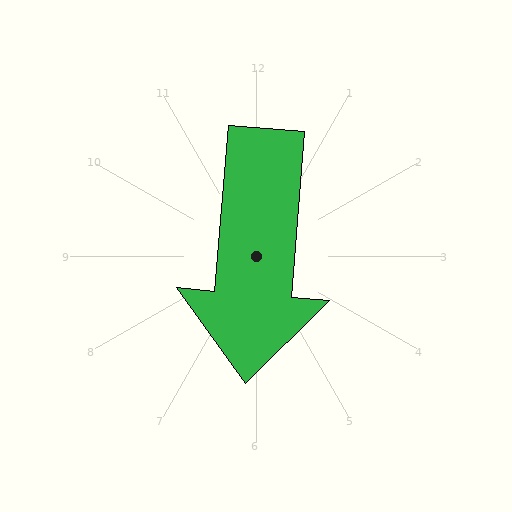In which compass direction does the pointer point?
South.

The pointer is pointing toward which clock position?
Roughly 6 o'clock.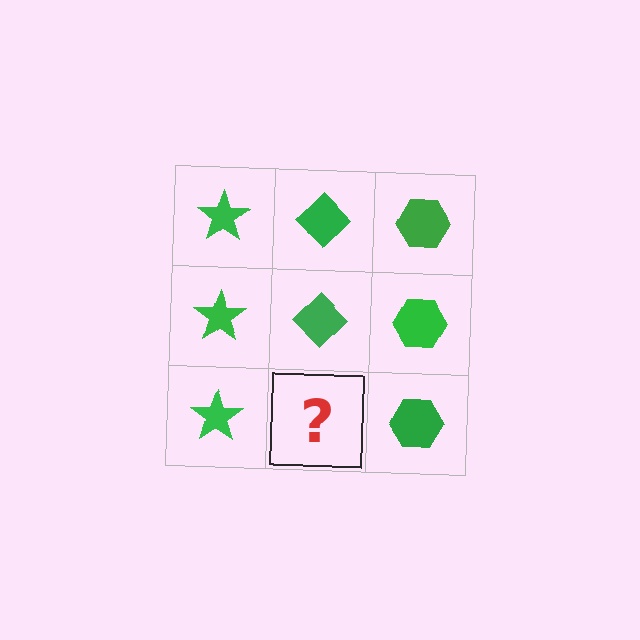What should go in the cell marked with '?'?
The missing cell should contain a green diamond.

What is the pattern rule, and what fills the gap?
The rule is that each column has a consistent shape. The gap should be filled with a green diamond.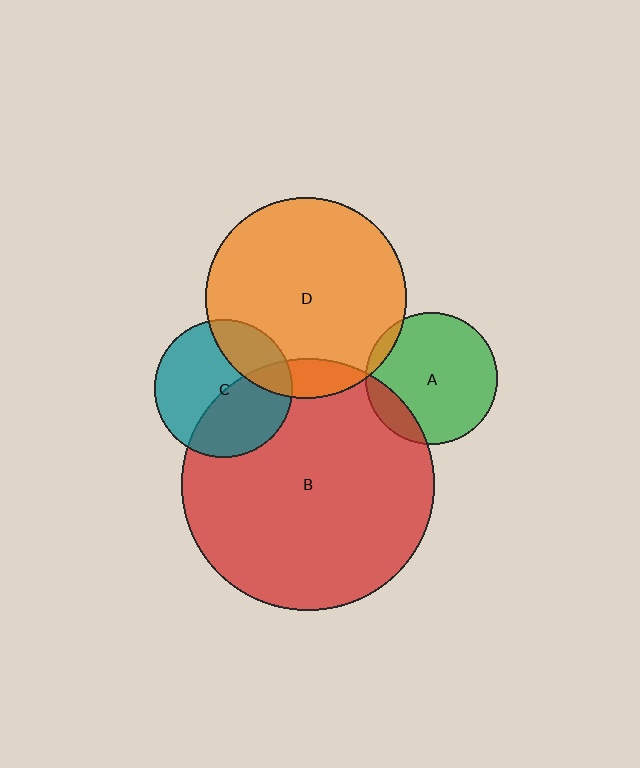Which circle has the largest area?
Circle B (red).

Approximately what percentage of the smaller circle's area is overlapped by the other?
Approximately 10%.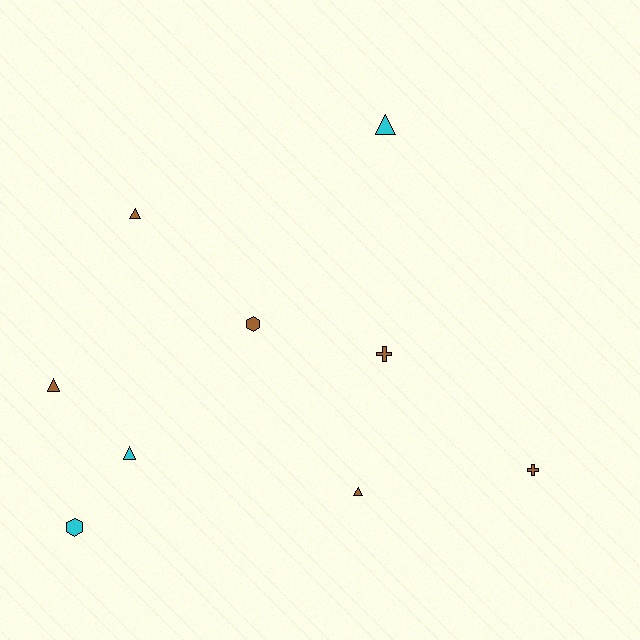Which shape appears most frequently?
Triangle, with 5 objects.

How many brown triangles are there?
There are 3 brown triangles.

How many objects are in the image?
There are 9 objects.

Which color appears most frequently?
Brown, with 6 objects.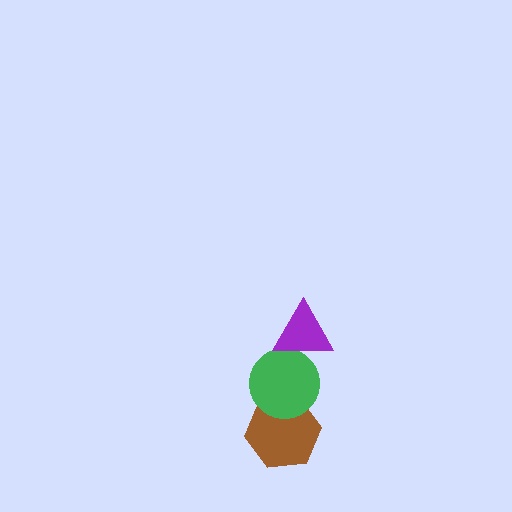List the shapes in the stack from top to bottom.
From top to bottom: the purple triangle, the green circle, the brown hexagon.